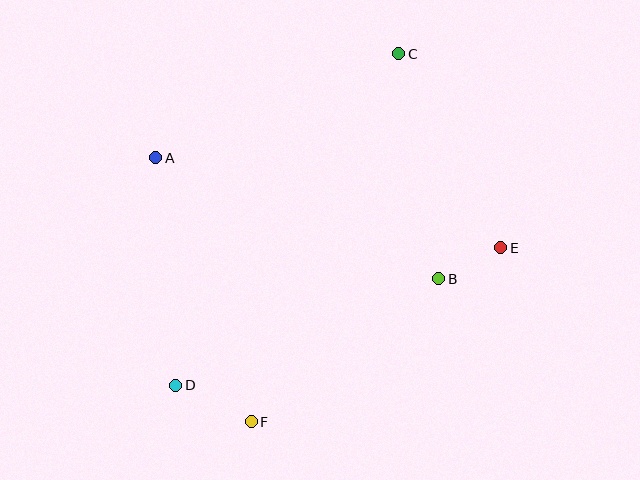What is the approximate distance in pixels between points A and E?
The distance between A and E is approximately 357 pixels.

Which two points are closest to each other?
Points B and E are closest to each other.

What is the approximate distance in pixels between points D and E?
The distance between D and E is approximately 353 pixels.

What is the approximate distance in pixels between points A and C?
The distance between A and C is approximately 265 pixels.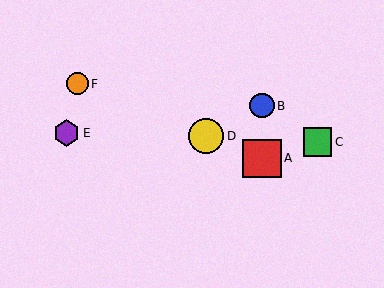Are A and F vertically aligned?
No, A is at x≈262 and F is at x≈78.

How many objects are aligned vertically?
2 objects (A, B) are aligned vertically.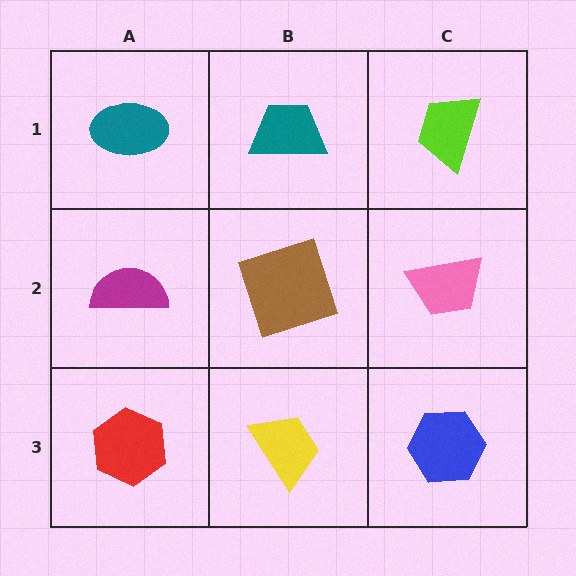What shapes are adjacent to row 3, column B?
A brown square (row 2, column B), a red hexagon (row 3, column A), a blue hexagon (row 3, column C).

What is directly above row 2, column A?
A teal ellipse.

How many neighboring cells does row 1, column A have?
2.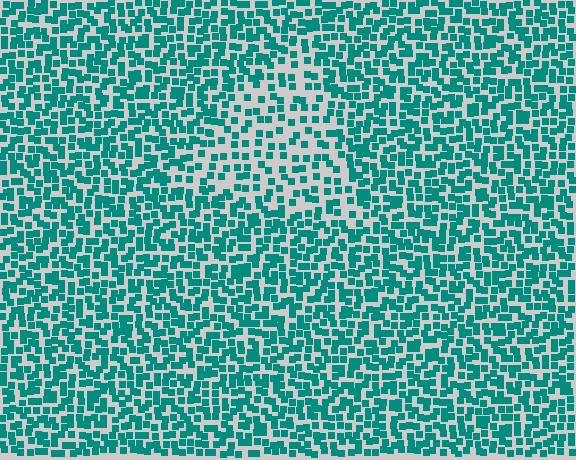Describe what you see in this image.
The image contains small teal elements arranged at two different densities. A triangle-shaped region is visible where the elements are less densely packed than the surrounding area.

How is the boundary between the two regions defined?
The boundary is defined by a change in element density (approximately 1.9x ratio). All elements are the same color, size, and shape.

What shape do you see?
I see a triangle.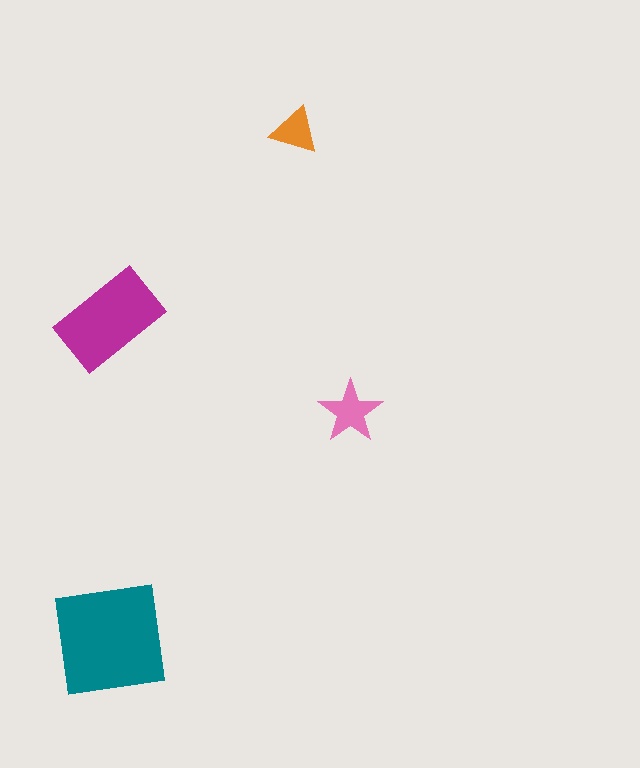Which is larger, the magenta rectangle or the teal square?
The teal square.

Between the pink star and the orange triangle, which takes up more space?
The pink star.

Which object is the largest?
The teal square.